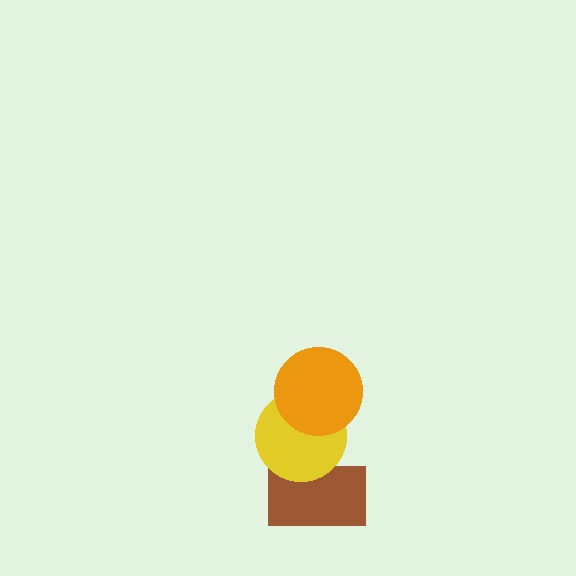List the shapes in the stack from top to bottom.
From top to bottom: the orange circle, the yellow circle, the brown rectangle.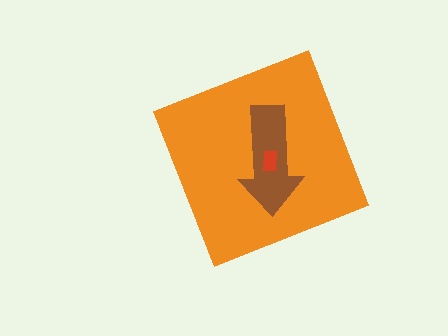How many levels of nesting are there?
3.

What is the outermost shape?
The orange diamond.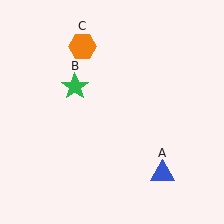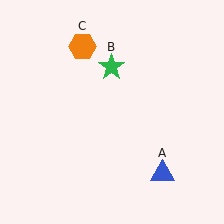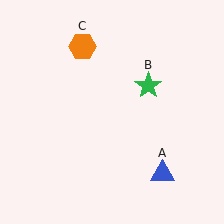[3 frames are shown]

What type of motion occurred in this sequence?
The green star (object B) rotated clockwise around the center of the scene.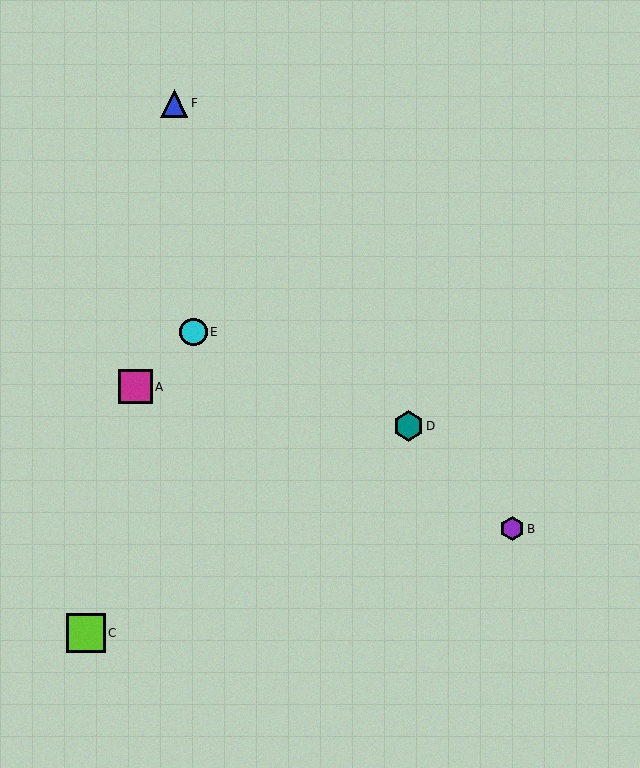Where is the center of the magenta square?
The center of the magenta square is at (136, 387).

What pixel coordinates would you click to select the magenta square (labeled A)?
Click at (136, 387) to select the magenta square A.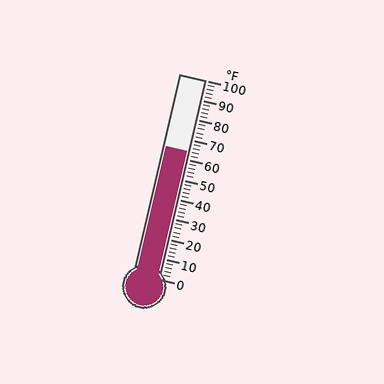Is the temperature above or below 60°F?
The temperature is above 60°F.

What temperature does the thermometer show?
The thermometer shows approximately 64°F.